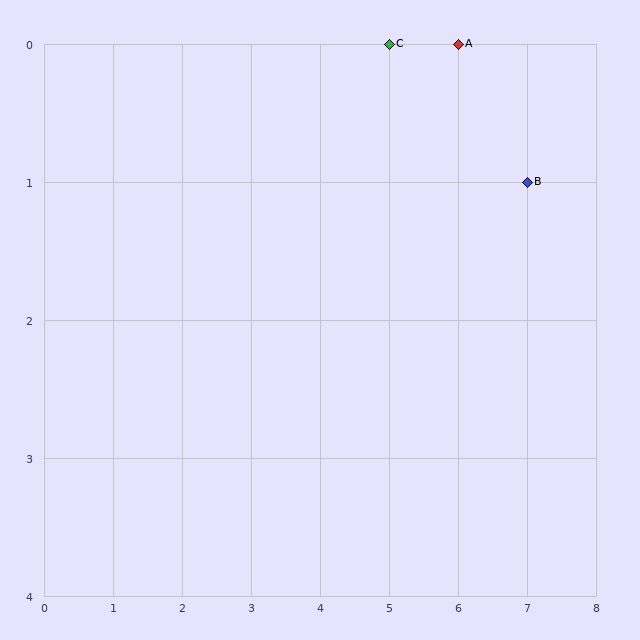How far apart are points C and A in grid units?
Points C and A are 1 column apart.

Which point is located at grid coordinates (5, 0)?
Point C is at (5, 0).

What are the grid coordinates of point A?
Point A is at grid coordinates (6, 0).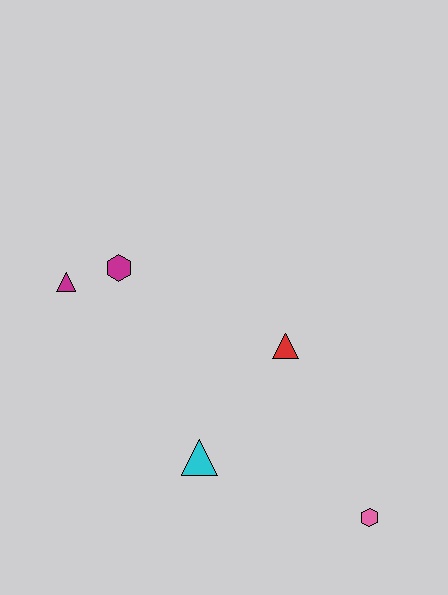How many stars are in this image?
There are no stars.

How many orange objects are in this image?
There are no orange objects.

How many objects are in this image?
There are 5 objects.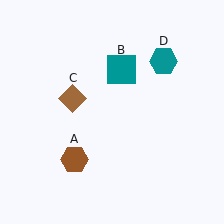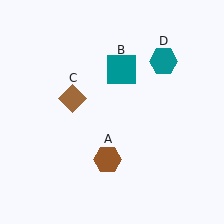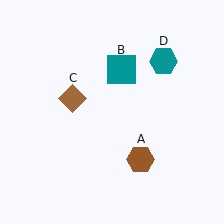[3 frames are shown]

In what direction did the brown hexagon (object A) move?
The brown hexagon (object A) moved right.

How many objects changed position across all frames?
1 object changed position: brown hexagon (object A).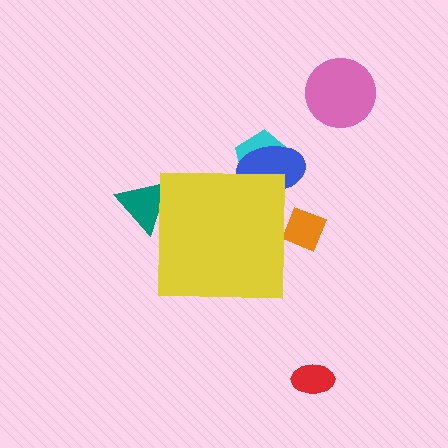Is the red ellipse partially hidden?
No, the red ellipse is fully visible.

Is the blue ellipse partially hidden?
Yes, the blue ellipse is partially hidden behind the yellow square.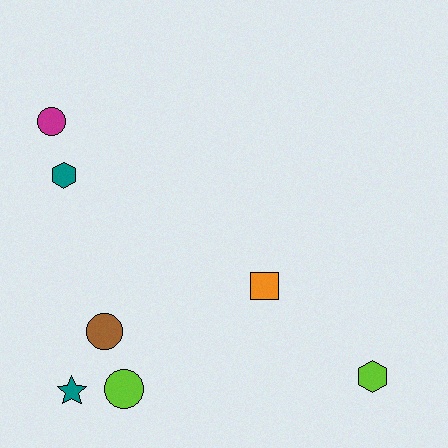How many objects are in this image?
There are 7 objects.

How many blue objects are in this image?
There are no blue objects.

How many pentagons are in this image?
There are no pentagons.